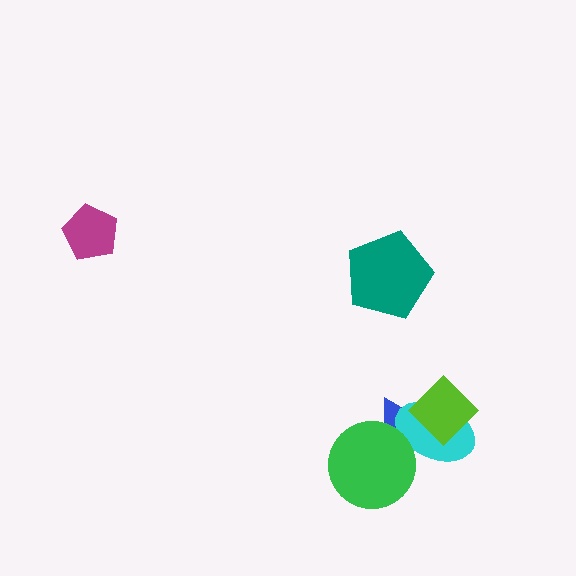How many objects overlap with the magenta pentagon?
0 objects overlap with the magenta pentagon.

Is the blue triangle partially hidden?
Yes, it is partially covered by another shape.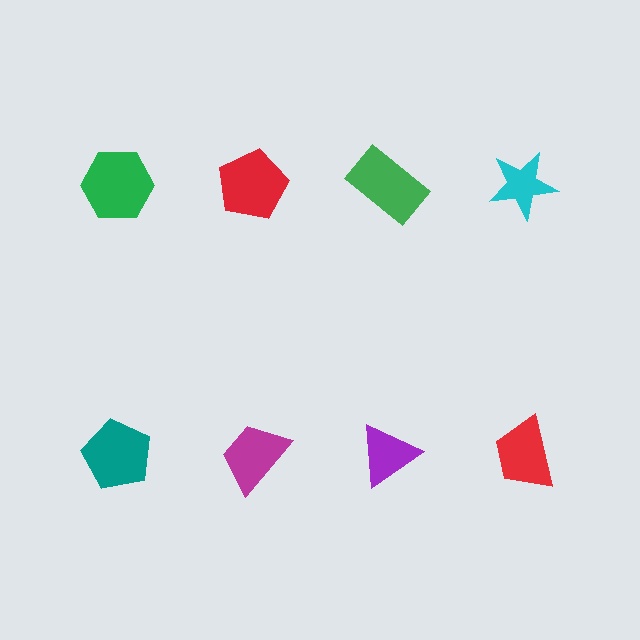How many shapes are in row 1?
4 shapes.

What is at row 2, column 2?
A magenta trapezoid.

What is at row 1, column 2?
A red pentagon.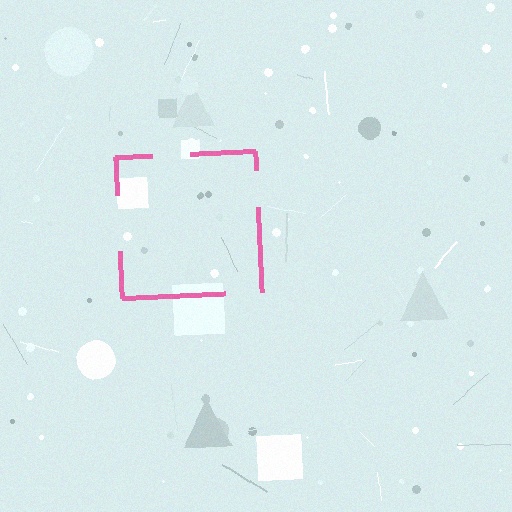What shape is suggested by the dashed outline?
The dashed outline suggests a square.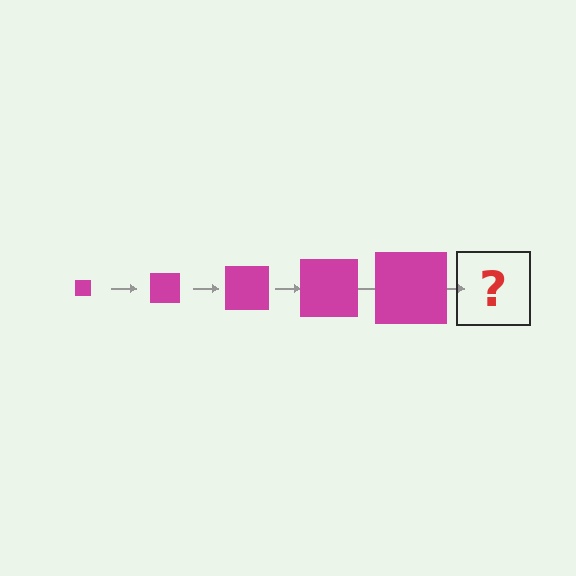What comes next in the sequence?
The next element should be a magenta square, larger than the previous one.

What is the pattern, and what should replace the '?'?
The pattern is that the square gets progressively larger each step. The '?' should be a magenta square, larger than the previous one.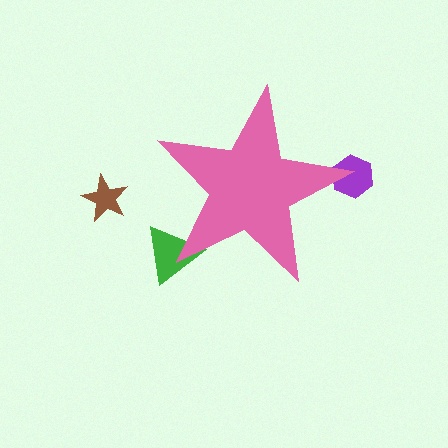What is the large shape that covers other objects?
A pink star.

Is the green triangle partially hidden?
Yes, the green triangle is partially hidden behind the pink star.